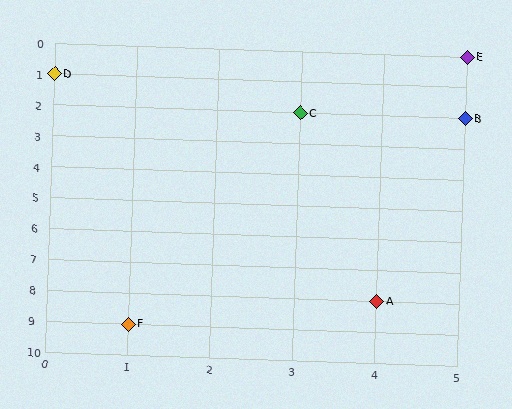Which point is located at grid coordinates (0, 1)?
Point D is at (0, 1).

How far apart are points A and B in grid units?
Points A and B are 1 column and 6 rows apart (about 6.1 grid units diagonally).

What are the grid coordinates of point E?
Point E is at grid coordinates (5, 0).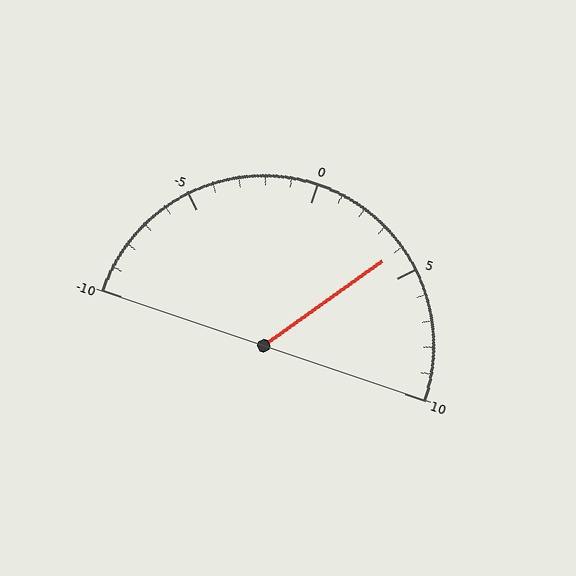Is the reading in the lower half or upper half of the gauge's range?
The reading is in the upper half of the range (-10 to 10).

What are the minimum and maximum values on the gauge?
The gauge ranges from -10 to 10.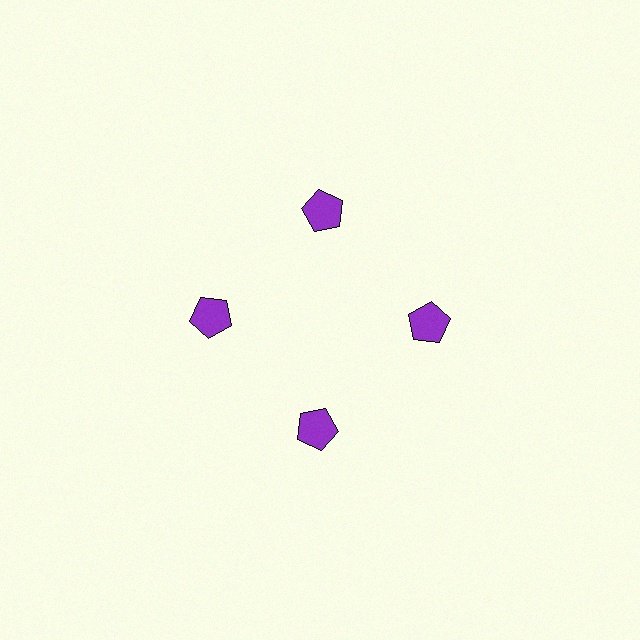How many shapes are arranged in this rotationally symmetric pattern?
There are 4 shapes, arranged in 4 groups of 1.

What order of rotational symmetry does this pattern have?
This pattern has 4-fold rotational symmetry.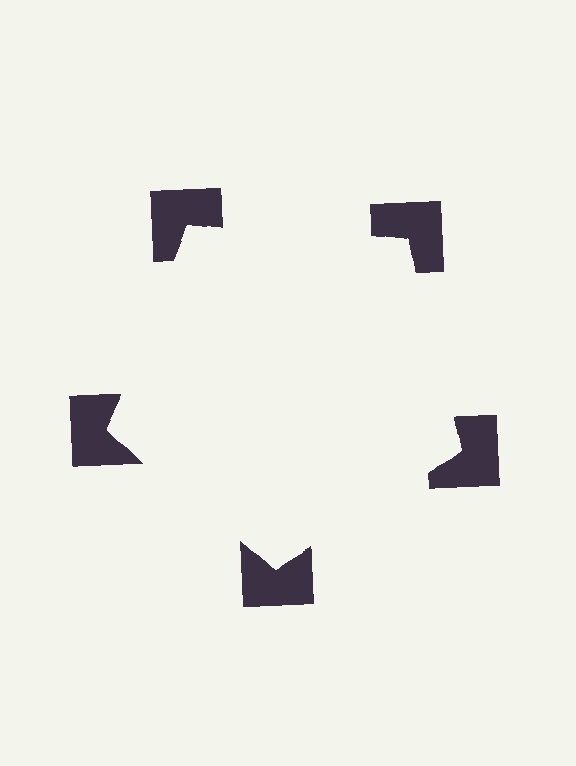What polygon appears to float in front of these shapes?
An illusory pentagon — its edges are inferred from the aligned wedge cuts in the notched squares, not physically drawn.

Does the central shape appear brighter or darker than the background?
It typically appears slightly brighter than the background, even though no actual brightness change is drawn.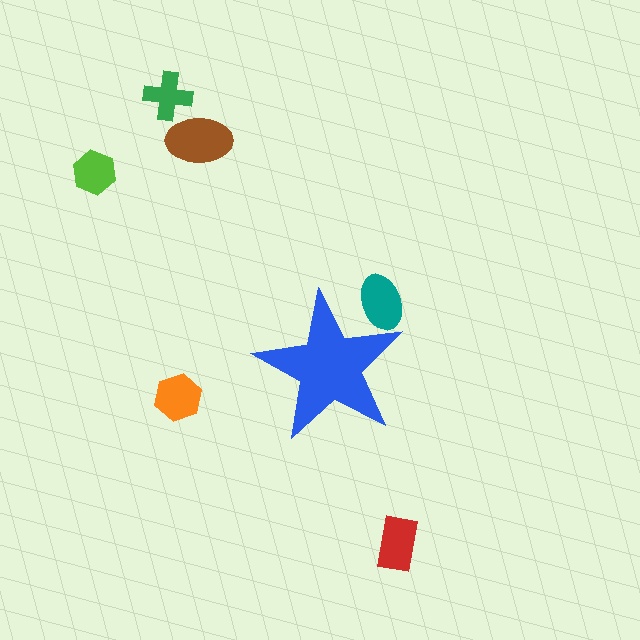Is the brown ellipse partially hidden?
No, the brown ellipse is fully visible.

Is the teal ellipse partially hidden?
Yes, the teal ellipse is partially hidden behind the blue star.